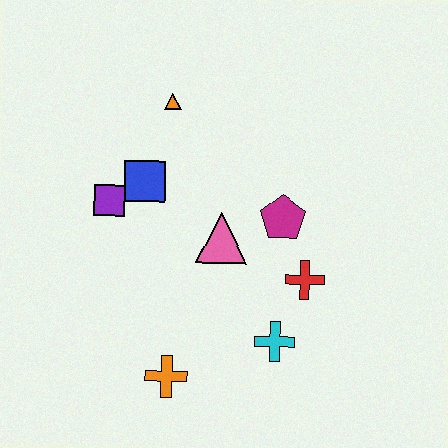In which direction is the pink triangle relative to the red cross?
The pink triangle is to the left of the red cross.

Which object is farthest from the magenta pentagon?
The orange cross is farthest from the magenta pentagon.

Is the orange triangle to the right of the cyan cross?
No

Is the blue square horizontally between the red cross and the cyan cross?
No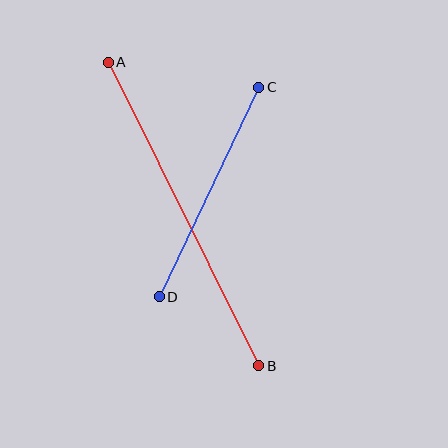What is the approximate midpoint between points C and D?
The midpoint is at approximately (209, 192) pixels.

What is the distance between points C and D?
The distance is approximately 232 pixels.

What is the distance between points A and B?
The distance is approximately 338 pixels.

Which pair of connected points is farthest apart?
Points A and B are farthest apart.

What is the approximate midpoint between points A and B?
The midpoint is at approximately (184, 214) pixels.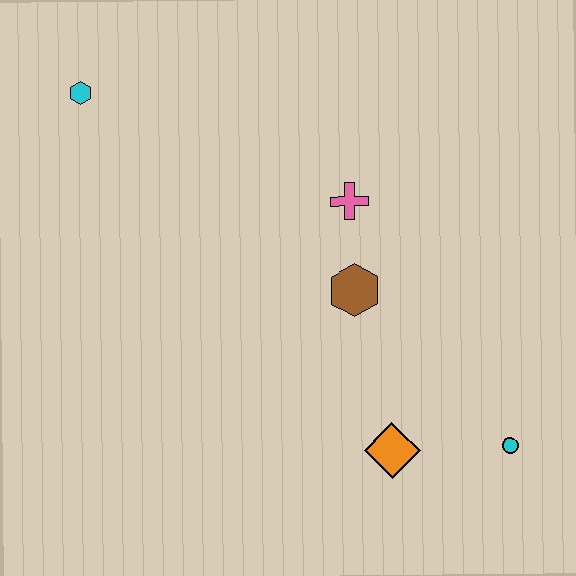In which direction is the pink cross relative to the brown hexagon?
The pink cross is above the brown hexagon.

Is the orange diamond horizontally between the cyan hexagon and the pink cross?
No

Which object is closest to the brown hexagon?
The pink cross is closest to the brown hexagon.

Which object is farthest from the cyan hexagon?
The cyan circle is farthest from the cyan hexagon.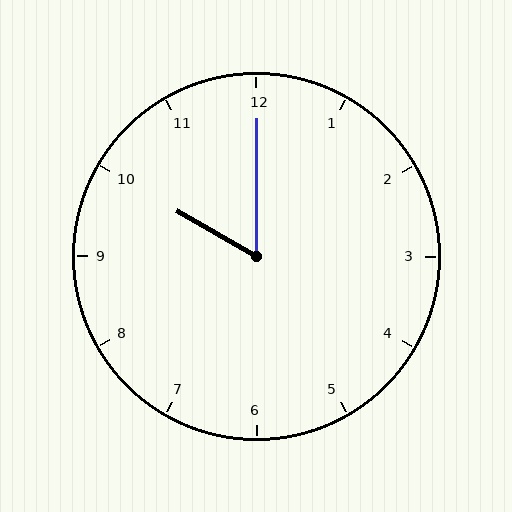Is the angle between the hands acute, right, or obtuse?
It is acute.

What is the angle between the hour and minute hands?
Approximately 60 degrees.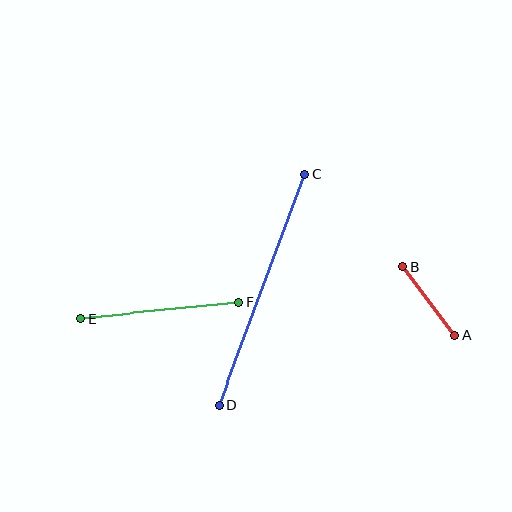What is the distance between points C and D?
The distance is approximately 246 pixels.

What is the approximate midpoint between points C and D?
The midpoint is at approximately (262, 290) pixels.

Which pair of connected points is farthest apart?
Points C and D are farthest apart.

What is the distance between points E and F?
The distance is approximately 158 pixels.